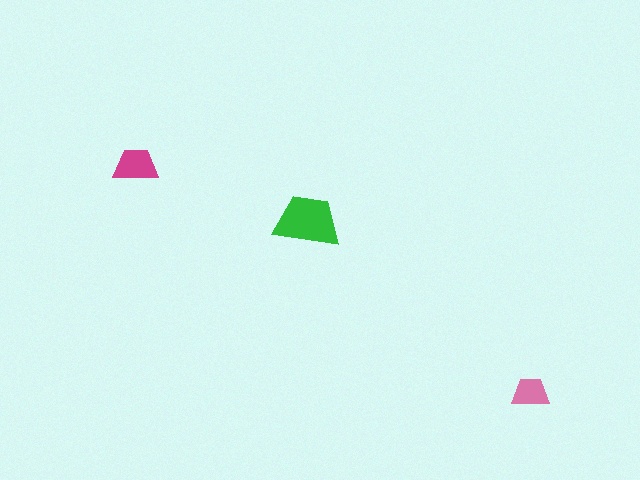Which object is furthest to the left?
The magenta trapezoid is leftmost.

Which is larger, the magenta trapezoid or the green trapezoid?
The green one.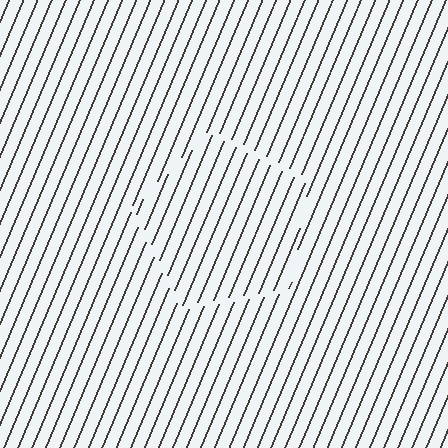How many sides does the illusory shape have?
5 sides — the line-ends trace a pentagon.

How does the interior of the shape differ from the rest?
The interior of the shape contains the same grating, shifted by half a period — the contour is defined by the phase discontinuity where line-ends from the inner and outer gratings abut.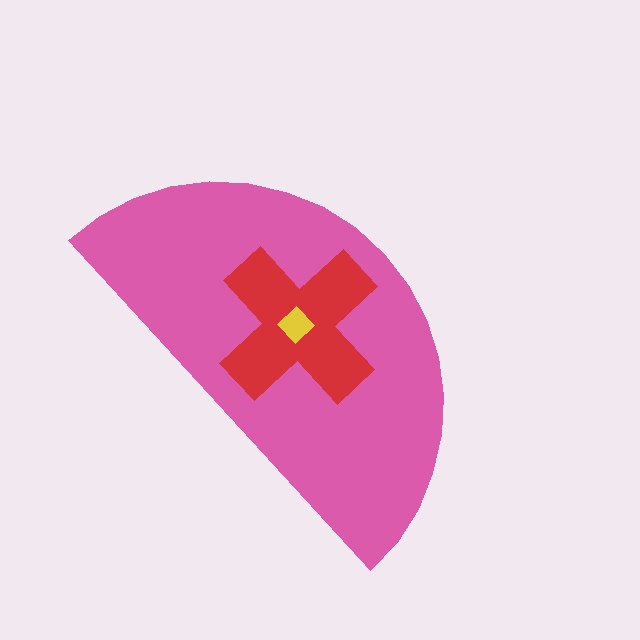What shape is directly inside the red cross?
The yellow diamond.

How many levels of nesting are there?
3.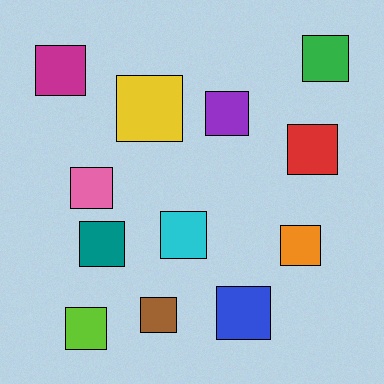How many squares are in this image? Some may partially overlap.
There are 12 squares.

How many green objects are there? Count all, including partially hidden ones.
There is 1 green object.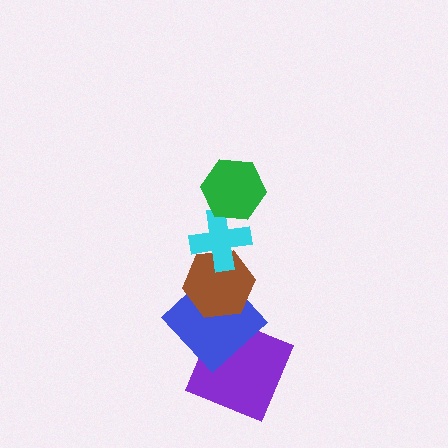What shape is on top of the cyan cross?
The green hexagon is on top of the cyan cross.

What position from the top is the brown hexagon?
The brown hexagon is 3rd from the top.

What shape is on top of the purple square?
The blue diamond is on top of the purple square.